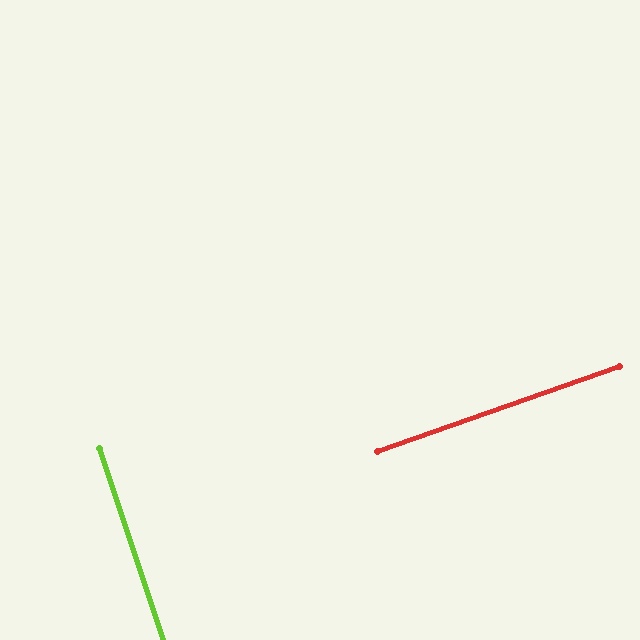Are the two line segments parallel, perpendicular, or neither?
Perpendicular — they meet at approximately 89°.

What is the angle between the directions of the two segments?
Approximately 89 degrees.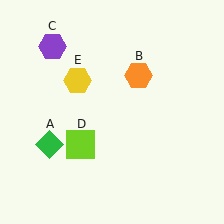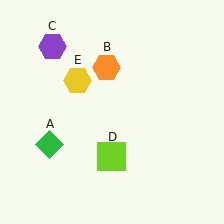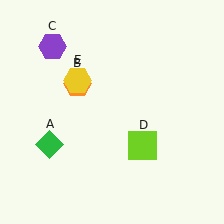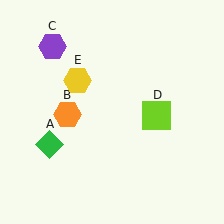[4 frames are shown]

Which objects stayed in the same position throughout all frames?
Green diamond (object A) and purple hexagon (object C) and yellow hexagon (object E) remained stationary.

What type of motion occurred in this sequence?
The orange hexagon (object B), lime square (object D) rotated counterclockwise around the center of the scene.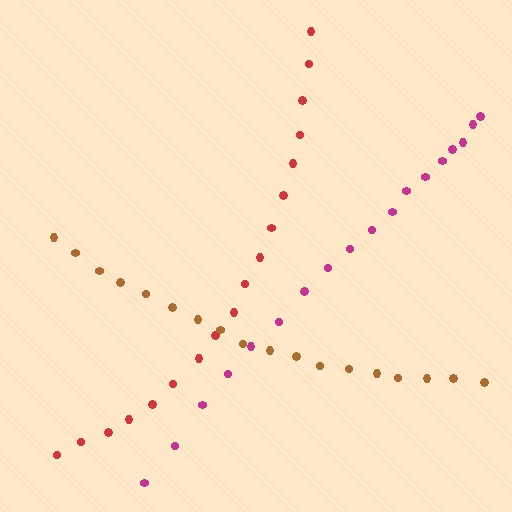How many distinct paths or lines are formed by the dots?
There are 3 distinct paths.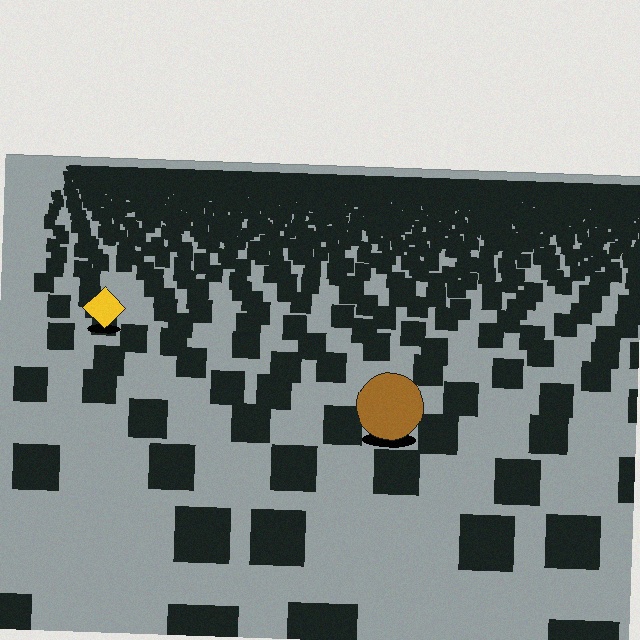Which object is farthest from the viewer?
The yellow diamond is farthest from the viewer. It appears smaller and the ground texture around it is denser.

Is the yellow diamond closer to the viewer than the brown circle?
No. The brown circle is closer — you can tell from the texture gradient: the ground texture is coarser near it.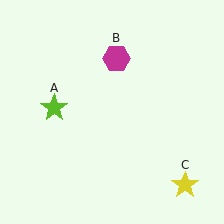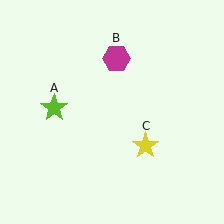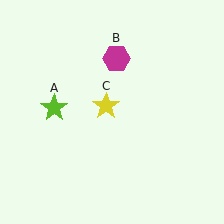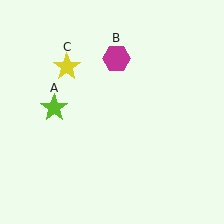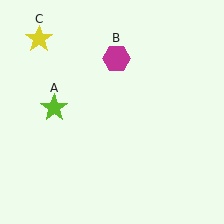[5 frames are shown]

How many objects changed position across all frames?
1 object changed position: yellow star (object C).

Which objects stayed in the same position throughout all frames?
Lime star (object A) and magenta hexagon (object B) remained stationary.